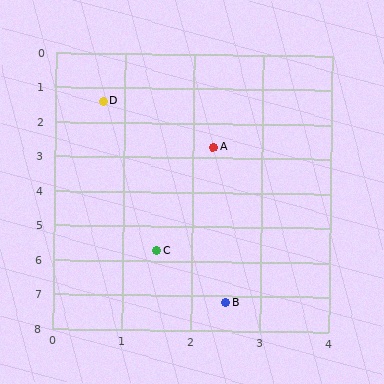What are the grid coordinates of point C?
Point C is at approximately (1.5, 5.7).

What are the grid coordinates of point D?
Point D is at approximately (0.7, 1.4).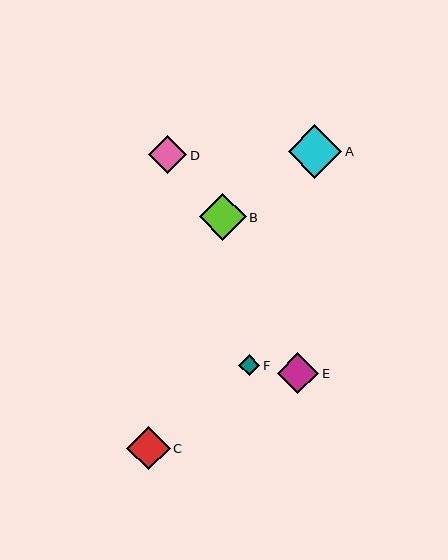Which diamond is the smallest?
Diamond F is the smallest with a size of approximately 21 pixels.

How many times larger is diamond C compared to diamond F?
Diamond C is approximately 2.1 times the size of diamond F.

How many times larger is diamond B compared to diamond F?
Diamond B is approximately 2.2 times the size of diamond F.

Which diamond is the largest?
Diamond A is the largest with a size of approximately 54 pixels.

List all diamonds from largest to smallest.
From largest to smallest: A, B, C, E, D, F.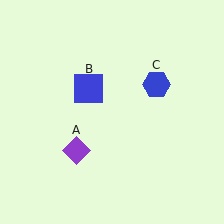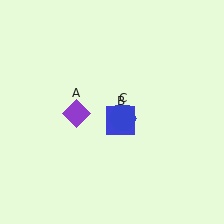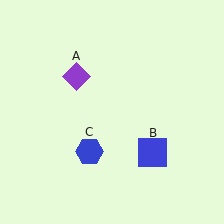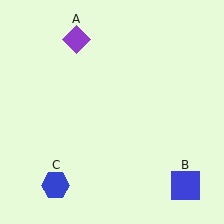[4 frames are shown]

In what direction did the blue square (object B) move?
The blue square (object B) moved down and to the right.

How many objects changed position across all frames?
3 objects changed position: purple diamond (object A), blue square (object B), blue hexagon (object C).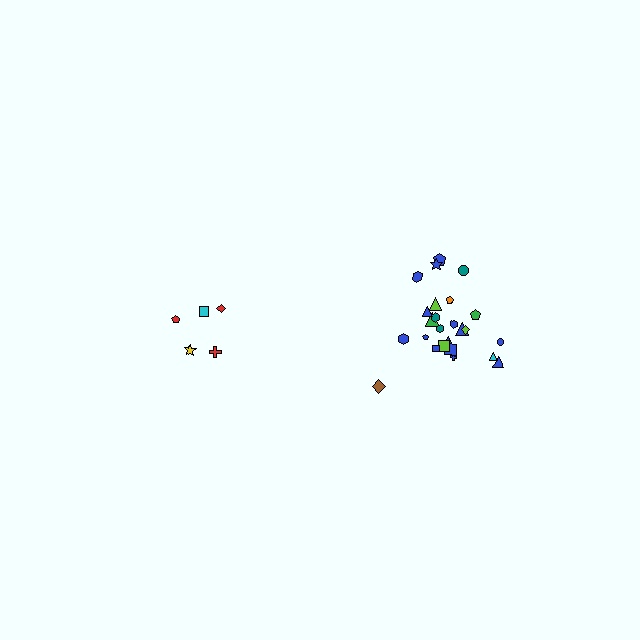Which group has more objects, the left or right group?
The right group.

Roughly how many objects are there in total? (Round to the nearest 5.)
Roughly 30 objects in total.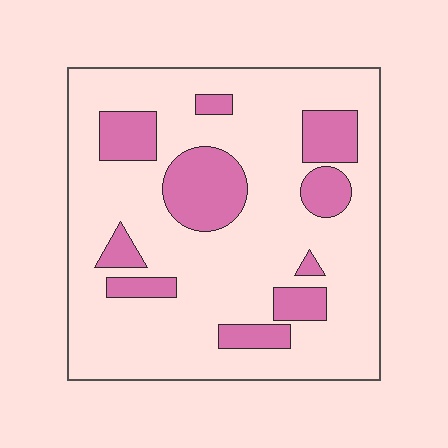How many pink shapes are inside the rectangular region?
10.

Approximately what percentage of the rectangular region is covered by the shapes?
Approximately 20%.